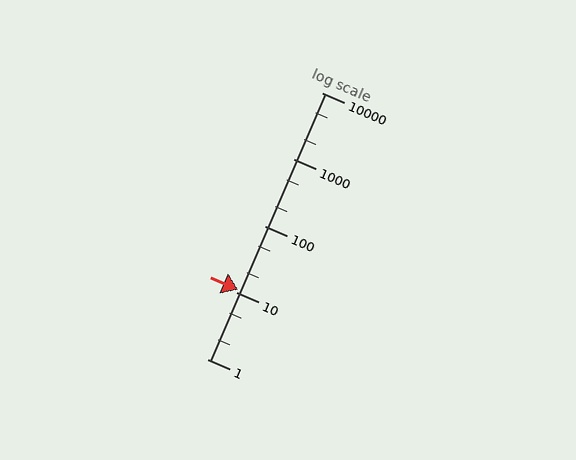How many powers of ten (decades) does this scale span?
The scale spans 4 decades, from 1 to 10000.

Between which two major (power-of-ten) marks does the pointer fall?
The pointer is between 10 and 100.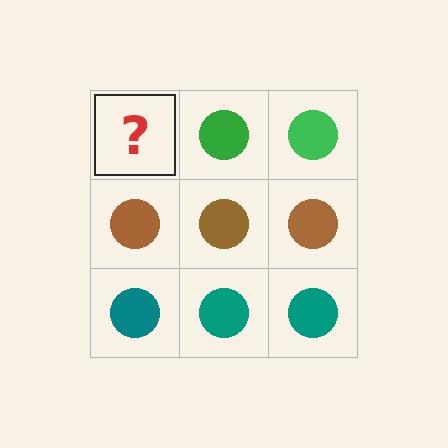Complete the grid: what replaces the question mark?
The question mark should be replaced with a green circle.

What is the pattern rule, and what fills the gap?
The rule is that each row has a consistent color. The gap should be filled with a green circle.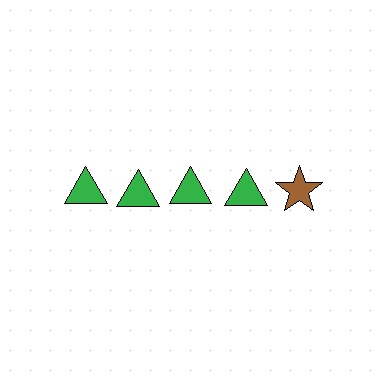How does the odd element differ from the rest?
It differs in both color (brown instead of green) and shape (star instead of triangle).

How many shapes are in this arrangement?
There are 5 shapes arranged in a grid pattern.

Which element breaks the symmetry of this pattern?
The brown star in the top row, rightmost column breaks the symmetry. All other shapes are green triangles.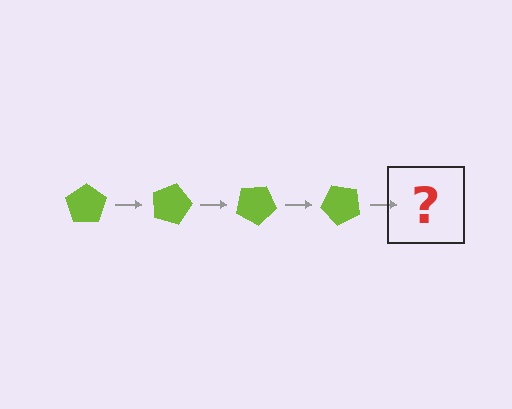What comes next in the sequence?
The next element should be a lime pentagon rotated 60 degrees.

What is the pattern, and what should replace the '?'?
The pattern is that the pentagon rotates 15 degrees each step. The '?' should be a lime pentagon rotated 60 degrees.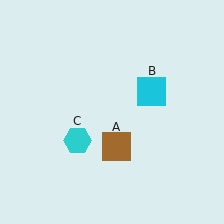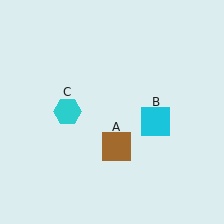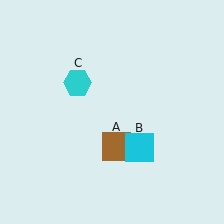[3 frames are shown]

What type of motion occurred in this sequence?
The cyan square (object B), cyan hexagon (object C) rotated clockwise around the center of the scene.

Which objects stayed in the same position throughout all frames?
Brown square (object A) remained stationary.